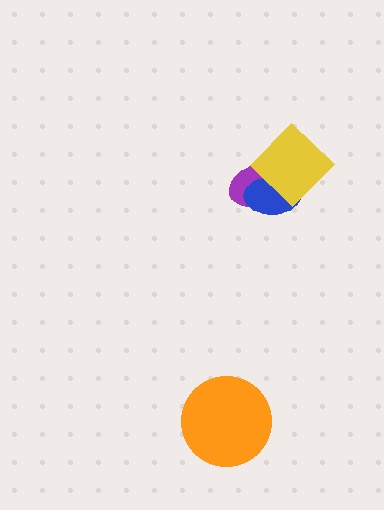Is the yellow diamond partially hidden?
No, no other shape covers it.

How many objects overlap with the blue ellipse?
2 objects overlap with the blue ellipse.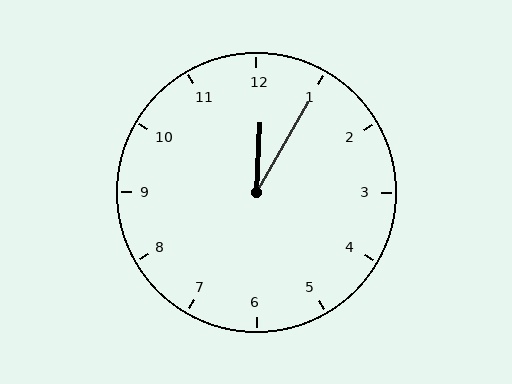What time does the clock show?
12:05.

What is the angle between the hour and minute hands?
Approximately 28 degrees.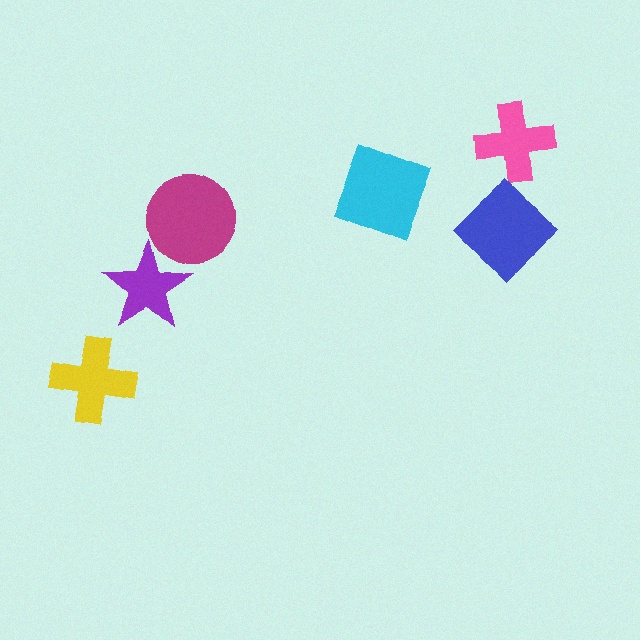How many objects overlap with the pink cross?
0 objects overlap with the pink cross.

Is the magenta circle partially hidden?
Yes, it is partially covered by another shape.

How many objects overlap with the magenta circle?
1 object overlaps with the magenta circle.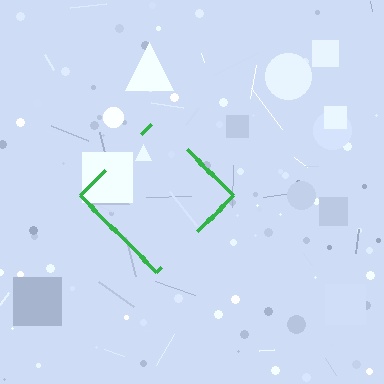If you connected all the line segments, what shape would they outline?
They would outline a diamond.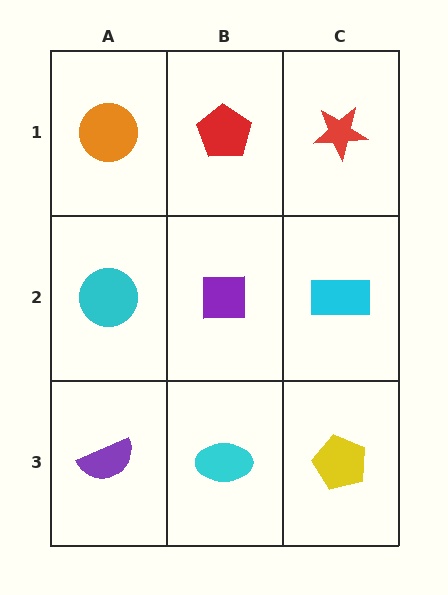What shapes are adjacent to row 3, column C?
A cyan rectangle (row 2, column C), a cyan ellipse (row 3, column B).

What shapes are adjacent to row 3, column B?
A purple square (row 2, column B), a purple semicircle (row 3, column A), a yellow pentagon (row 3, column C).